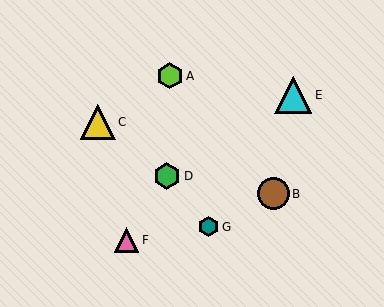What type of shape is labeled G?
Shape G is a teal hexagon.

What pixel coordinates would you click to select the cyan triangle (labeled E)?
Click at (293, 95) to select the cyan triangle E.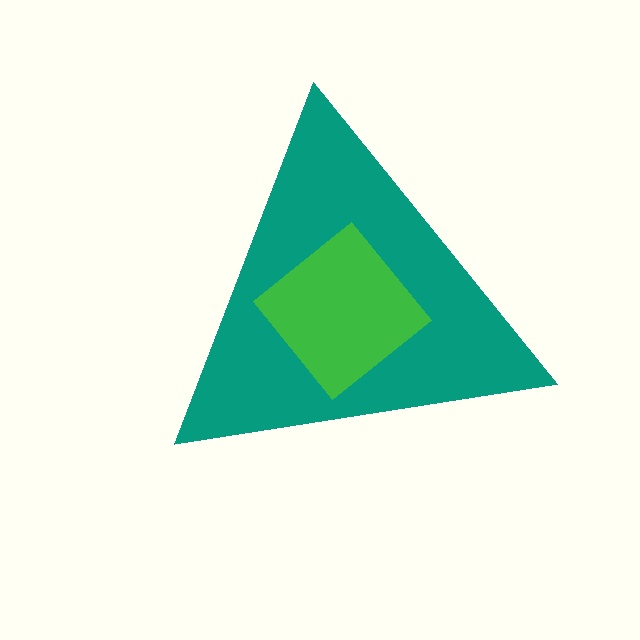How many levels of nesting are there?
2.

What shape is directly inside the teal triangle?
The green diamond.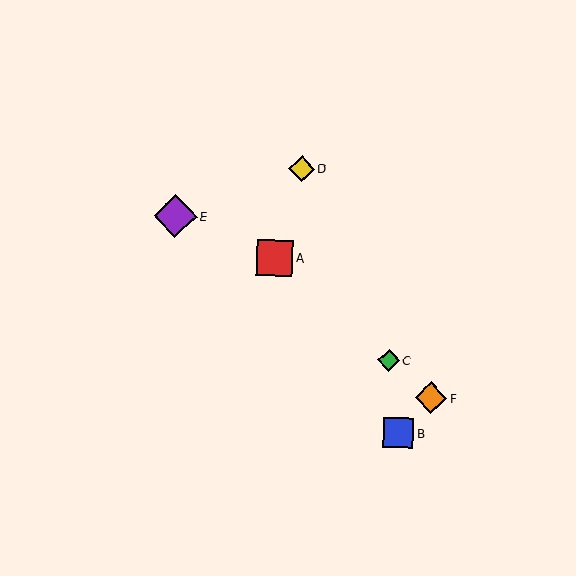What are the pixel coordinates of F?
Object F is at (431, 398).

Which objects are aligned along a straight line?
Objects A, C, F are aligned along a straight line.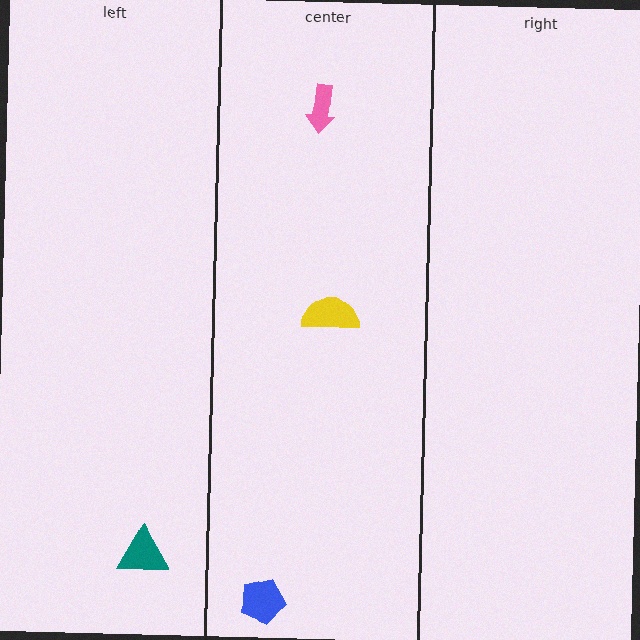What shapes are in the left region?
The teal triangle.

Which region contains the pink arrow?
The center region.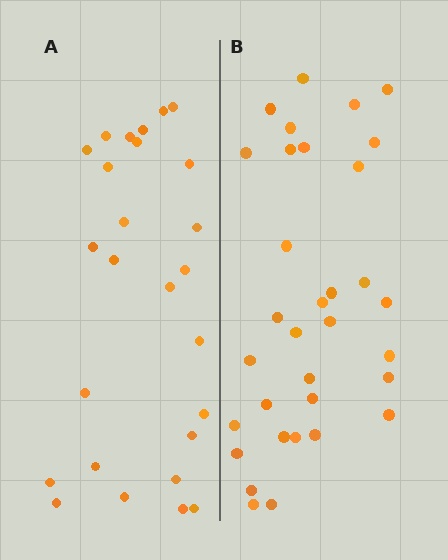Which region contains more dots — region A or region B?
Region B (the right region) has more dots.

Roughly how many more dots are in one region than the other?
Region B has roughly 8 or so more dots than region A.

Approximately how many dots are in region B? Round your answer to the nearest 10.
About 30 dots. (The exact count is 33, which rounds to 30.)